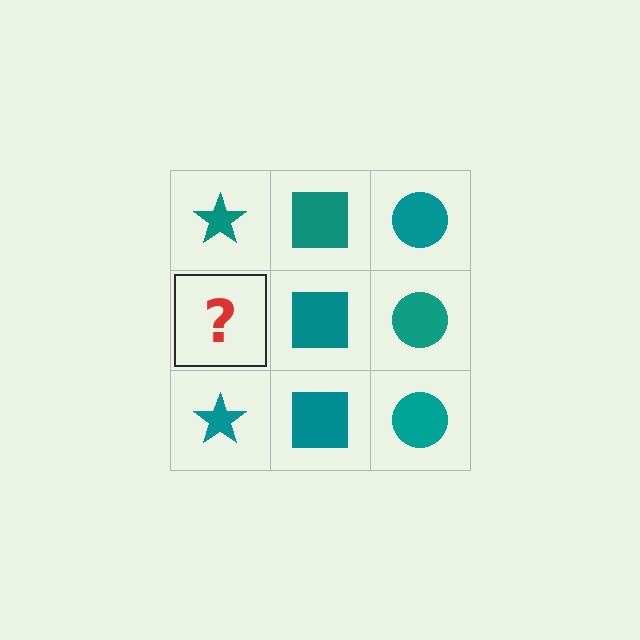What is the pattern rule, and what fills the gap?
The rule is that each column has a consistent shape. The gap should be filled with a teal star.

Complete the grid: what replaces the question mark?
The question mark should be replaced with a teal star.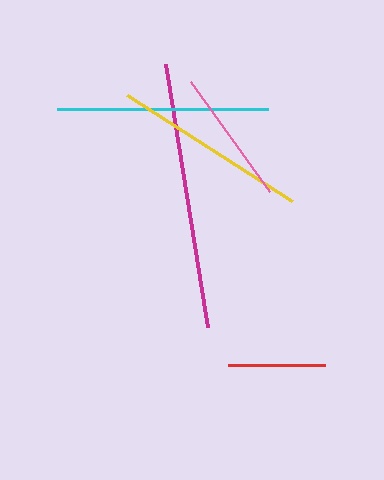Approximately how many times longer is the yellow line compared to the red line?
The yellow line is approximately 2.0 times the length of the red line.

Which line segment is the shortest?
The red line is the shortest at approximately 97 pixels.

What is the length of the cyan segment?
The cyan segment is approximately 211 pixels long.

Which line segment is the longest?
The magenta line is the longest at approximately 266 pixels.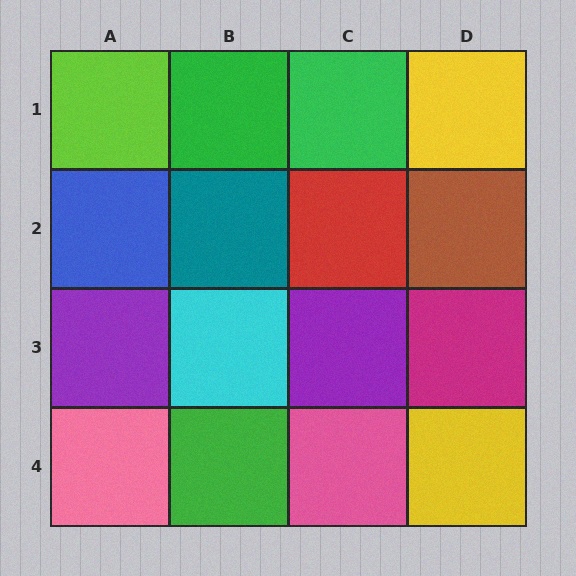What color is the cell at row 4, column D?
Yellow.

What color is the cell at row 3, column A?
Purple.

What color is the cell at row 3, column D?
Magenta.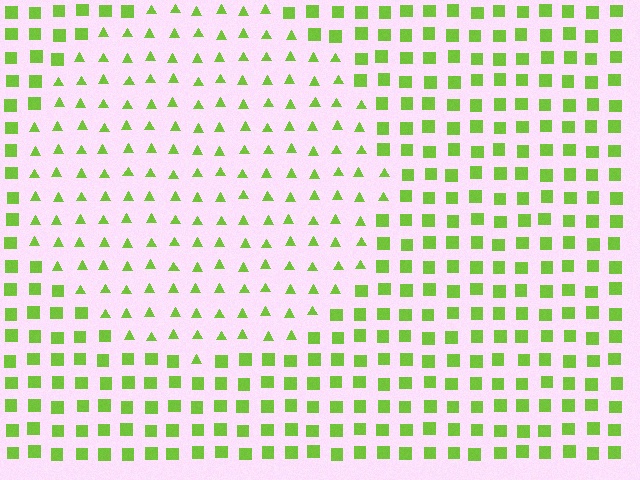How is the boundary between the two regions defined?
The boundary is defined by a change in element shape: triangles inside vs. squares outside. All elements share the same color and spacing.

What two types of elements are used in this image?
The image uses triangles inside the circle region and squares outside it.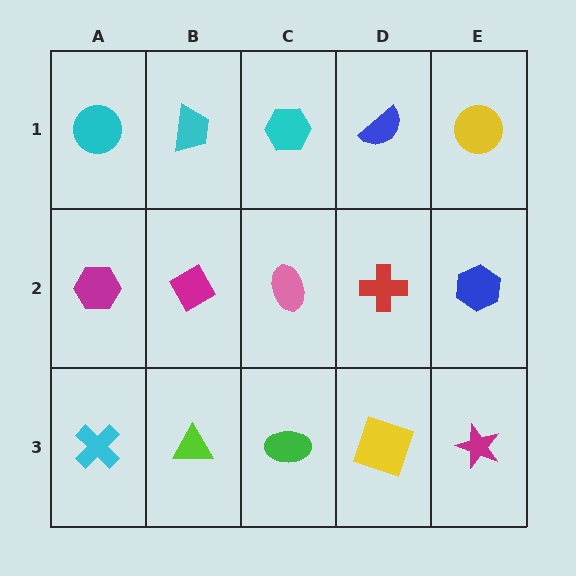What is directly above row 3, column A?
A magenta hexagon.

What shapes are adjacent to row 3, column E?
A blue hexagon (row 2, column E), a yellow square (row 3, column D).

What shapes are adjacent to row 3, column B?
A magenta diamond (row 2, column B), a cyan cross (row 3, column A), a green ellipse (row 3, column C).